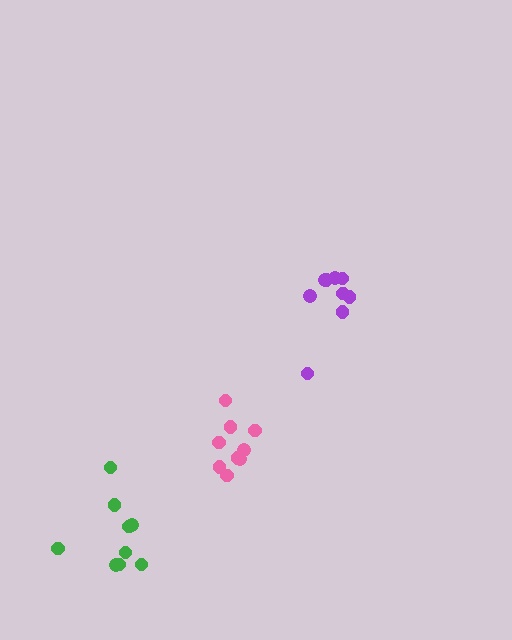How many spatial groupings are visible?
There are 3 spatial groupings.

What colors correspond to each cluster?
The clusters are colored: pink, purple, green.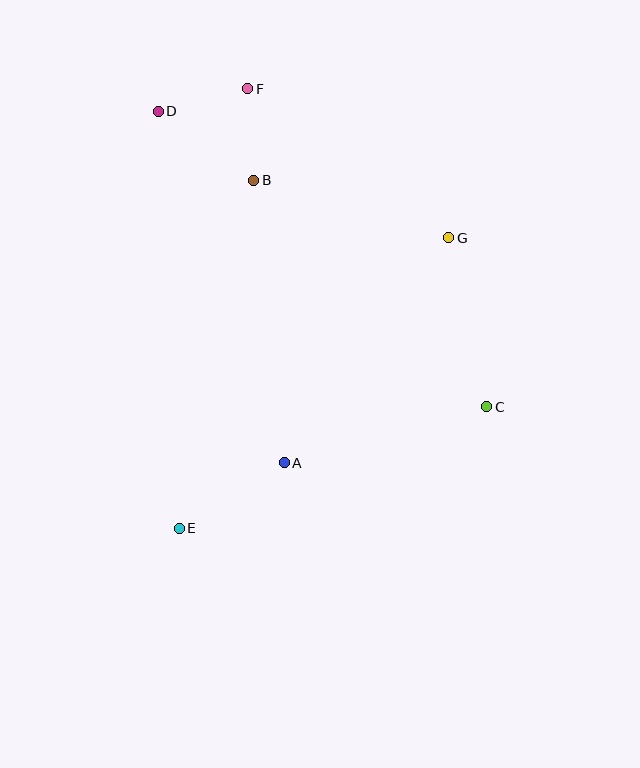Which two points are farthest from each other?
Points E and F are farthest from each other.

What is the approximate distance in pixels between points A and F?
The distance between A and F is approximately 376 pixels.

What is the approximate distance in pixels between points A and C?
The distance between A and C is approximately 210 pixels.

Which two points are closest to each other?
Points B and F are closest to each other.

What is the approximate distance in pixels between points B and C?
The distance between B and C is approximately 325 pixels.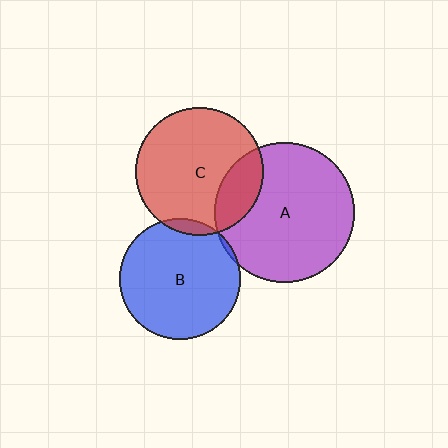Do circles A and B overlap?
Yes.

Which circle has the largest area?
Circle A (purple).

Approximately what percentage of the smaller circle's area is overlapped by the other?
Approximately 5%.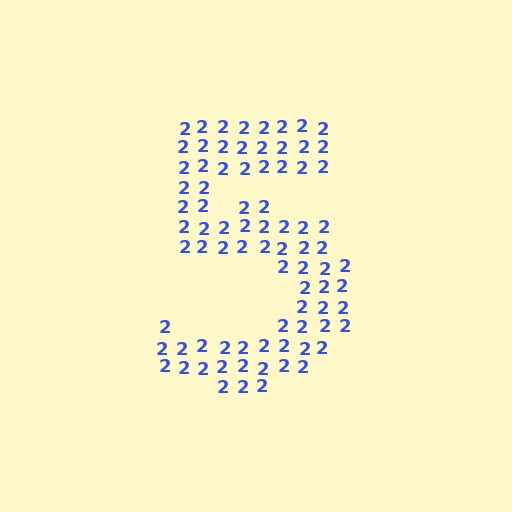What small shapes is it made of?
It is made of small digit 2's.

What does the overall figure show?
The overall figure shows the digit 5.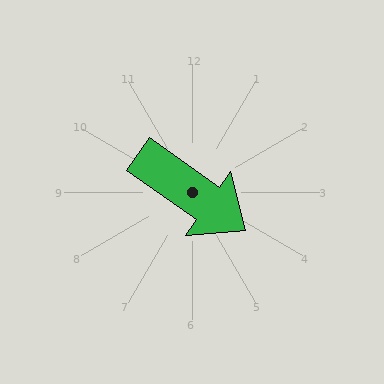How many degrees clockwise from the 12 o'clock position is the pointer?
Approximately 125 degrees.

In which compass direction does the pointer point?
Southeast.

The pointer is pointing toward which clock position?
Roughly 4 o'clock.